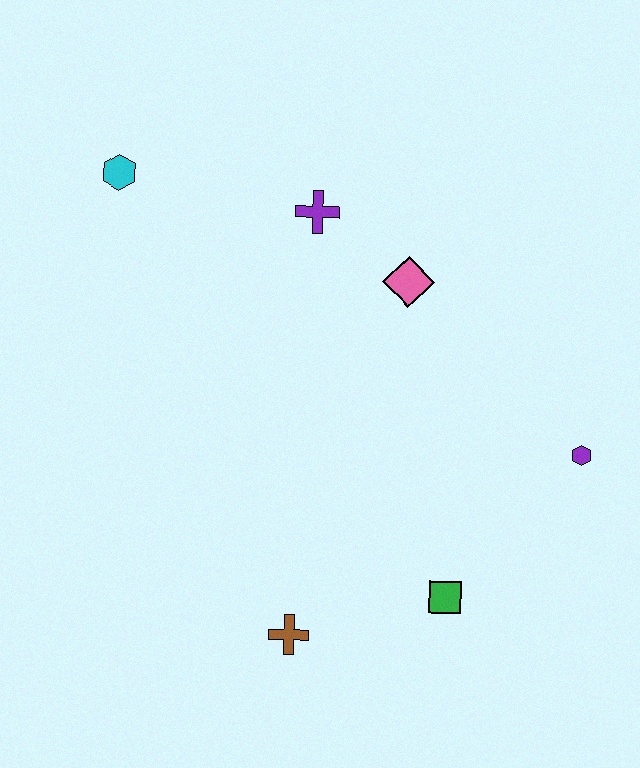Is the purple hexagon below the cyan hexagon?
Yes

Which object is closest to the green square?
The brown cross is closest to the green square.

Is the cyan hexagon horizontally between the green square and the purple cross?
No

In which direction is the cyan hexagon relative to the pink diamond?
The cyan hexagon is to the left of the pink diamond.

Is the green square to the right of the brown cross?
Yes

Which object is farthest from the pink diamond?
The brown cross is farthest from the pink diamond.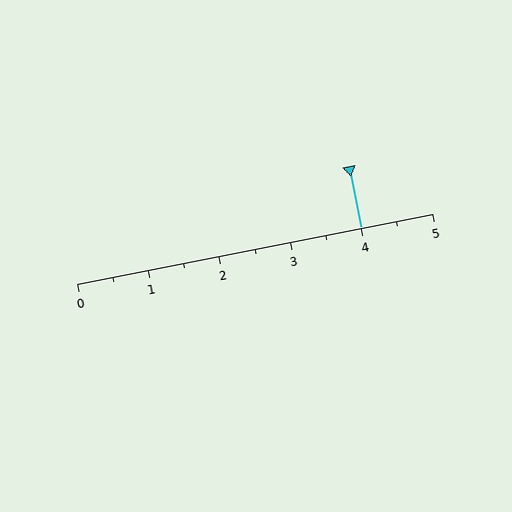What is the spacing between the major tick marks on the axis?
The major ticks are spaced 1 apart.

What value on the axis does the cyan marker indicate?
The marker indicates approximately 4.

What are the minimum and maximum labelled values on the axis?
The axis runs from 0 to 5.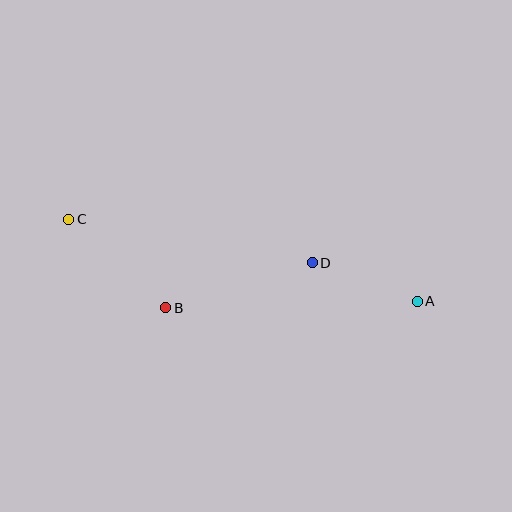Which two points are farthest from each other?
Points A and C are farthest from each other.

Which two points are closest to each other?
Points A and D are closest to each other.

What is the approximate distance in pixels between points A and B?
The distance between A and B is approximately 252 pixels.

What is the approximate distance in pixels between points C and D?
The distance between C and D is approximately 247 pixels.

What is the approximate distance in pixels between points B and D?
The distance between B and D is approximately 154 pixels.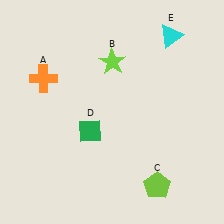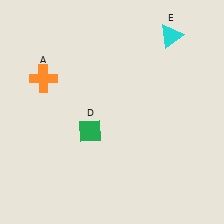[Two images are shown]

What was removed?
The lime pentagon (C), the lime star (B) were removed in Image 2.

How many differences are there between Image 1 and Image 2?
There are 2 differences between the two images.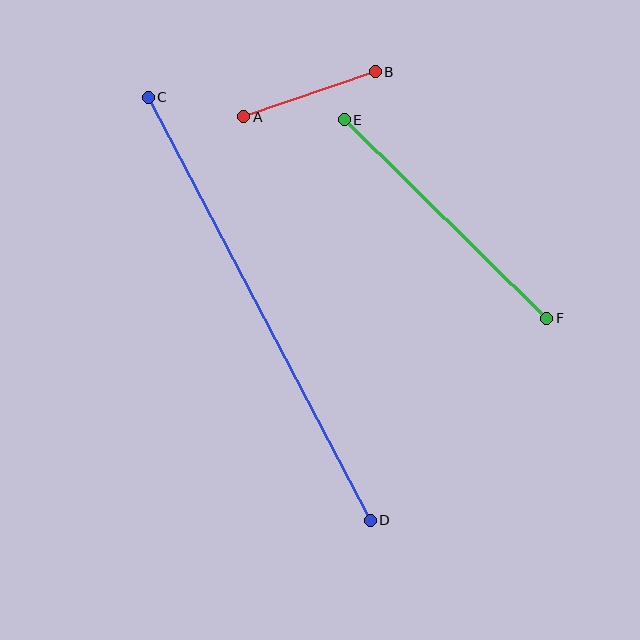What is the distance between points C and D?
The distance is approximately 478 pixels.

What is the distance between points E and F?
The distance is approximately 284 pixels.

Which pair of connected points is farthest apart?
Points C and D are farthest apart.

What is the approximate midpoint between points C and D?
The midpoint is at approximately (259, 309) pixels.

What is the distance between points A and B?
The distance is approximately 139 pixels.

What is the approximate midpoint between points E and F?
The midpoint is at approximately (446, 219) pixels.